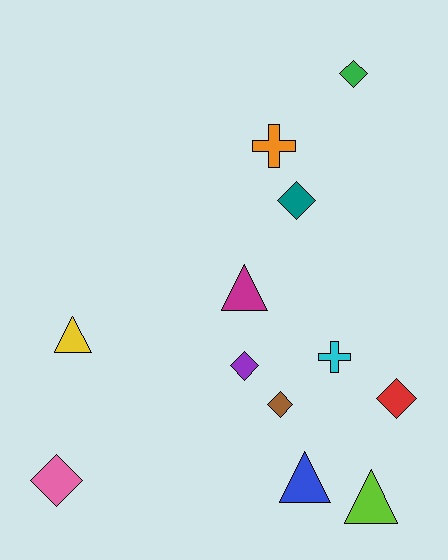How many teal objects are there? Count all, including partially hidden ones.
There is 1 teal object.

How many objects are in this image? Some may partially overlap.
There are 12 objects.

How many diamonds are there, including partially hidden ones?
There are 6 diamonds.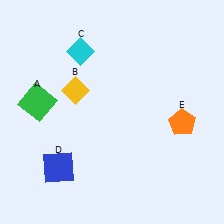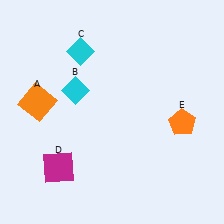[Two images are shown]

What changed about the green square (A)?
In Image 1, A is green. In Image 2, it changed to orange.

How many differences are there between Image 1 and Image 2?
There are 3 differences between the two images.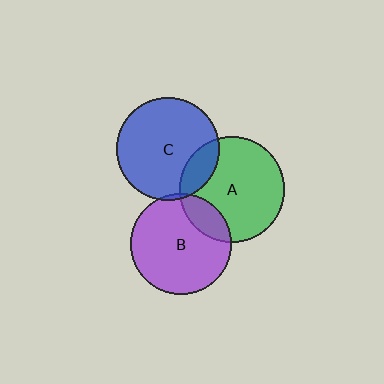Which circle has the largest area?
Circle A (green).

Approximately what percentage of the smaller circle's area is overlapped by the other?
Approximately 15%.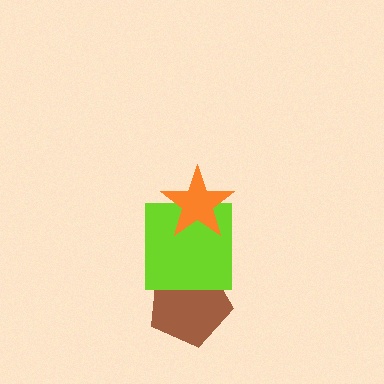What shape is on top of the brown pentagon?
The lime square is on top of the brown pentagon.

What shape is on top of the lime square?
The orange star is on top of the lime square.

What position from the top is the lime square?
The lime square is 2nd from the top.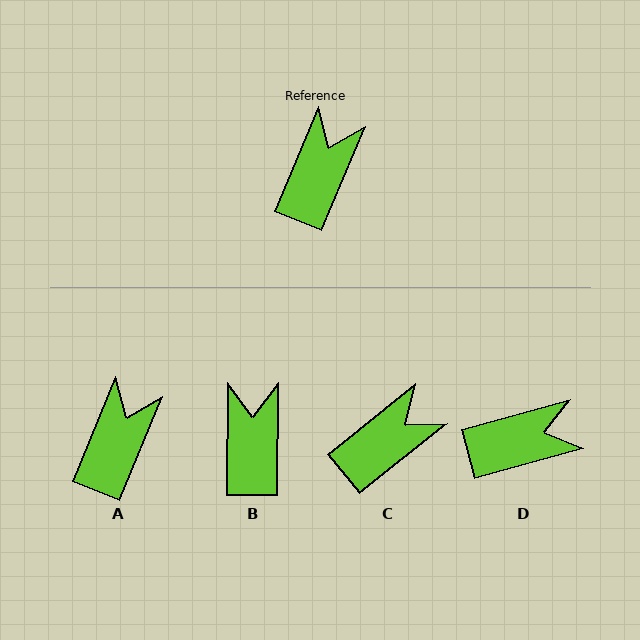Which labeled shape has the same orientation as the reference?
A.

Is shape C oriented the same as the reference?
No, it is off by about 29 degrees.